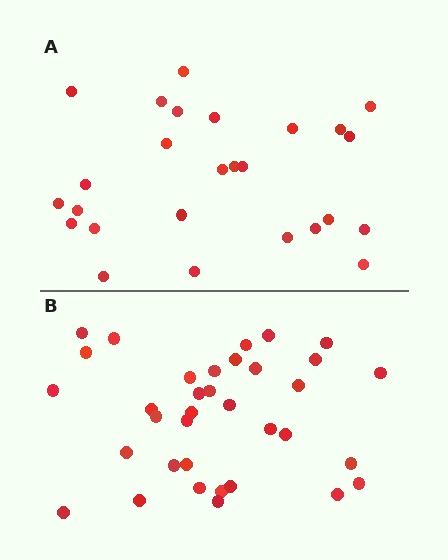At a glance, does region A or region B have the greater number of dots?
Region B (the bottom region) has more dots.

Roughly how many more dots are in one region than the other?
Region B has roughly 8 or so more dots than region A.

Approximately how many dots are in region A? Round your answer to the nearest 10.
About 30 dots. (The exact count is 26, which rounds to 30.)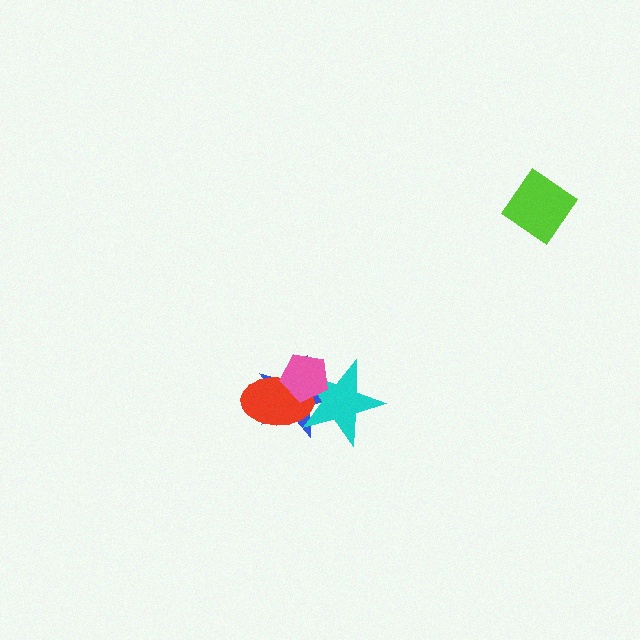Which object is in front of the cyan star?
The pink pentagon is in front of the cyan star.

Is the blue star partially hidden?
Yes, it is partially covered by another shape.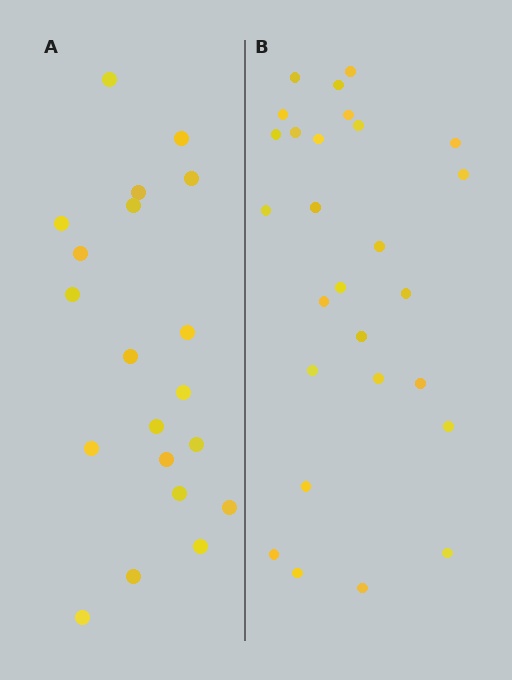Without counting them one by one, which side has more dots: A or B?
Region B (the right region) has more dots.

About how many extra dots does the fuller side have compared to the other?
Region B has roughly 8 or so more dots than region A.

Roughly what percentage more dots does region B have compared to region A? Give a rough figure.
About 35% more.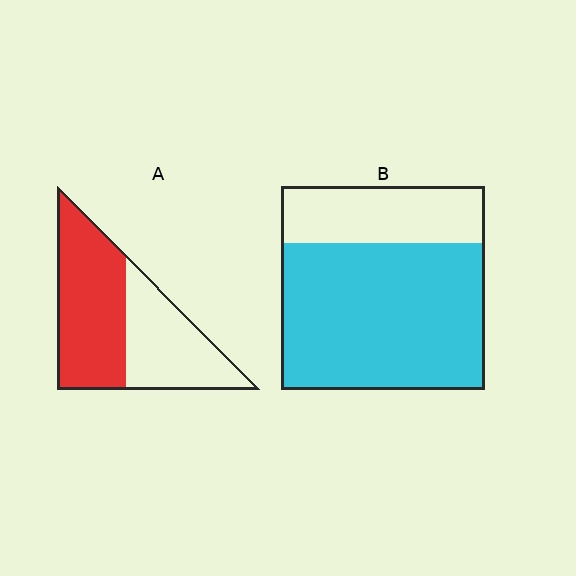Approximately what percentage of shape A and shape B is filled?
A is approximately 55% and B is approximately 70%.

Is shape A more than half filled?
Yes.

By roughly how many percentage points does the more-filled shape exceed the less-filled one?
By roughly 15 percentage points (B over A).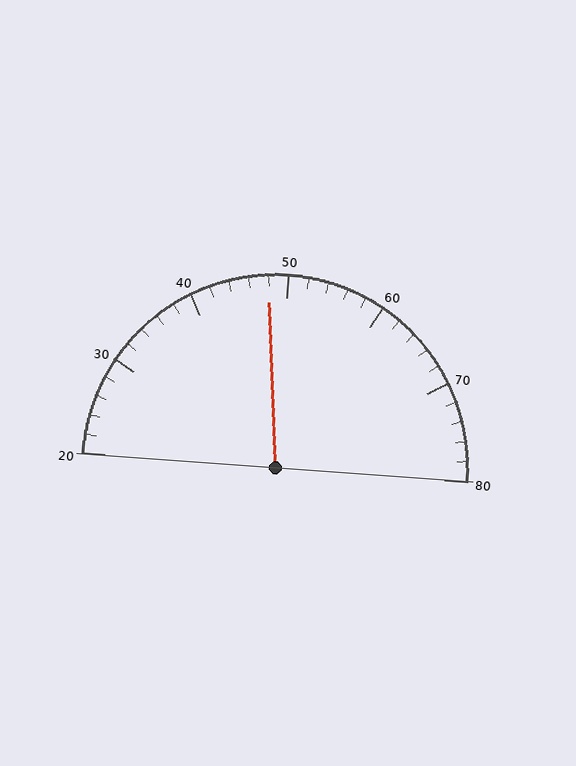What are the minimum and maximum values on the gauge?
The gauge ranges from 20 to 80.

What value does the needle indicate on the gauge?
The needle indicates approximately 48.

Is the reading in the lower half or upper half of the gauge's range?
The reading is in the lower half of the range (20 to 80).